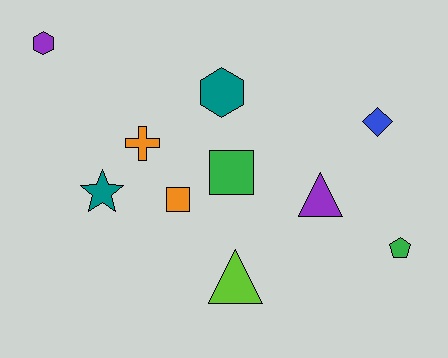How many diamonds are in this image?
There is 1 diamond.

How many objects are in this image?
There are 10 objects.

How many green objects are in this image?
There are 2 green objects.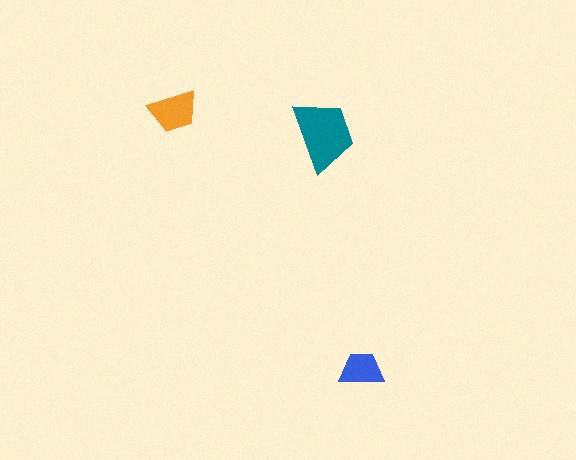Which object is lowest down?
The blue trapezoid is bottommost.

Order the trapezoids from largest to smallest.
the teal one, the orange one, the blue one.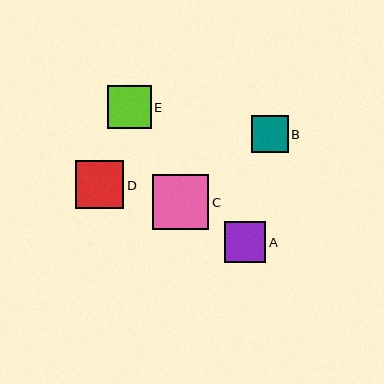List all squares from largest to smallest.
From largest to smallest: C, D, E, A, B.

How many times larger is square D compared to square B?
Square D is approximately 1.3 times the size of square B.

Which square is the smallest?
Square B is the smallest with a size of approximately 37 pixels.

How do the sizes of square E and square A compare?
Square E and square A are approximately the same size.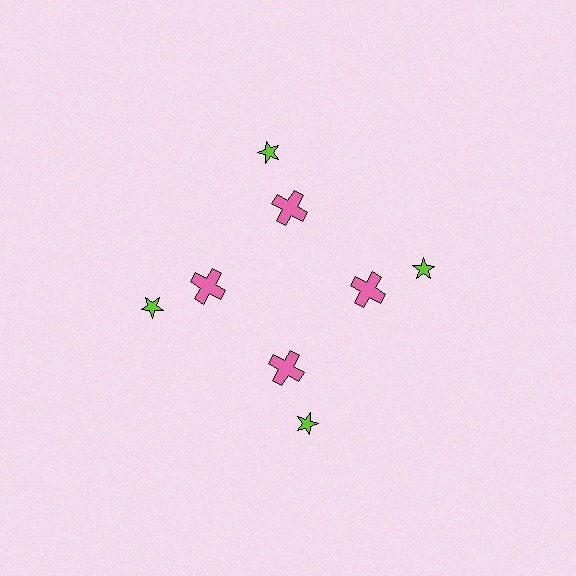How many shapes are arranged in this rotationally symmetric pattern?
There are 8 shapes, arranged in 4 groups of 2.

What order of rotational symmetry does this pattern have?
This pattern has 4-fold rotational symmetry.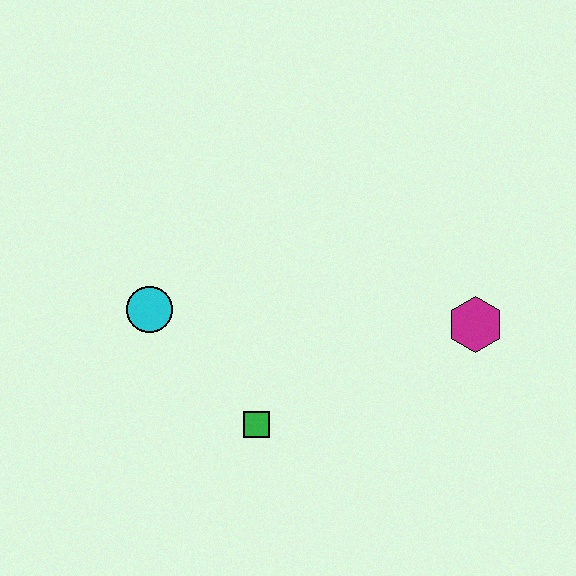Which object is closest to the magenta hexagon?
The green square is closest to the magenta hexagon.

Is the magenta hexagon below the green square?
No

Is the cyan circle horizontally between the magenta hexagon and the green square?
No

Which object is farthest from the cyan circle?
The magenta hexagon is farthest from the cyan circle.